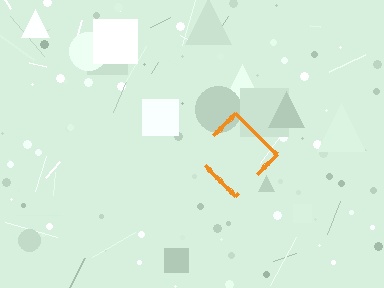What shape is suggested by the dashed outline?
The dashed outline suggests a diamond.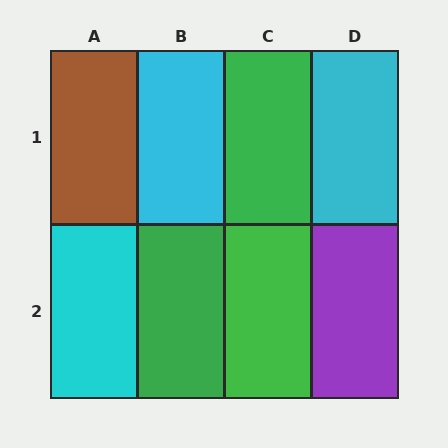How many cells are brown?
1 cell is brown.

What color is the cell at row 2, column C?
Green.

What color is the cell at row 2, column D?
Purple.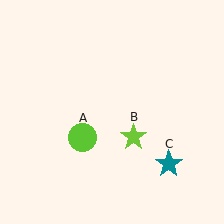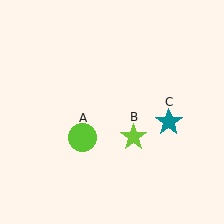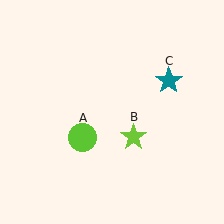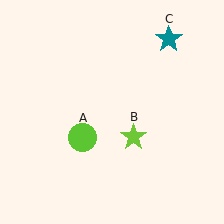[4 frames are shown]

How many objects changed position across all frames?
1 object changed position: teal star (object C).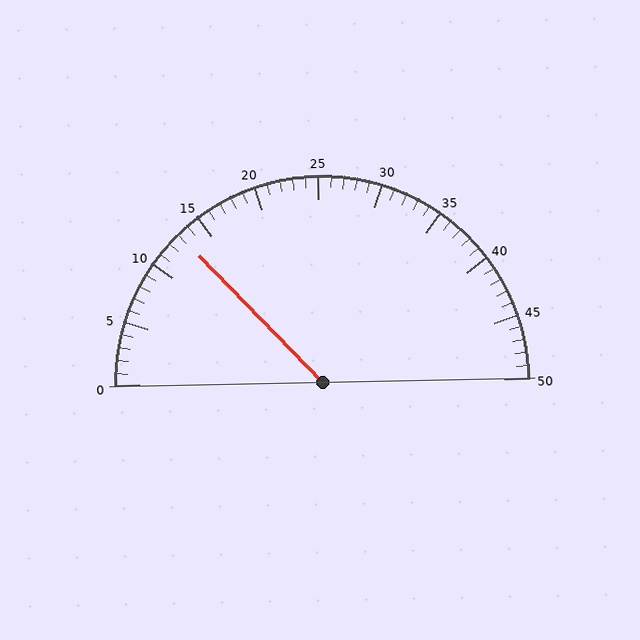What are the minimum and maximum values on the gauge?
The gauge ranges from 0 to 50.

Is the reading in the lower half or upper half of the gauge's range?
The reading is in the lower half of the range (0 to 50).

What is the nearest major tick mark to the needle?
The nearest major tick mark is 15.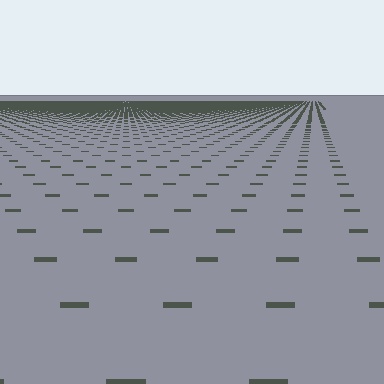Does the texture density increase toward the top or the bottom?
Density increases toward the top.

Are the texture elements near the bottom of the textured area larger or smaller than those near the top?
Larger. Near the bottom, elements are closer to the viewer and appear at a bigger on-screen size.